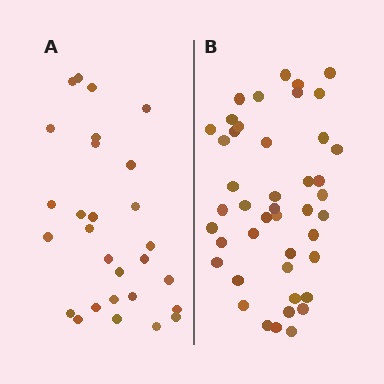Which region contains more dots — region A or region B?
Region B (the right region) has more dots.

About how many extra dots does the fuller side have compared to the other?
Region B has approximately 15 more dots than region A.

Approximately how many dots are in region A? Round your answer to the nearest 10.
About 30 dots. (The exact count is 28, which rounds to 30.)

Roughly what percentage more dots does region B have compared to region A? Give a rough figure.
About 55% more.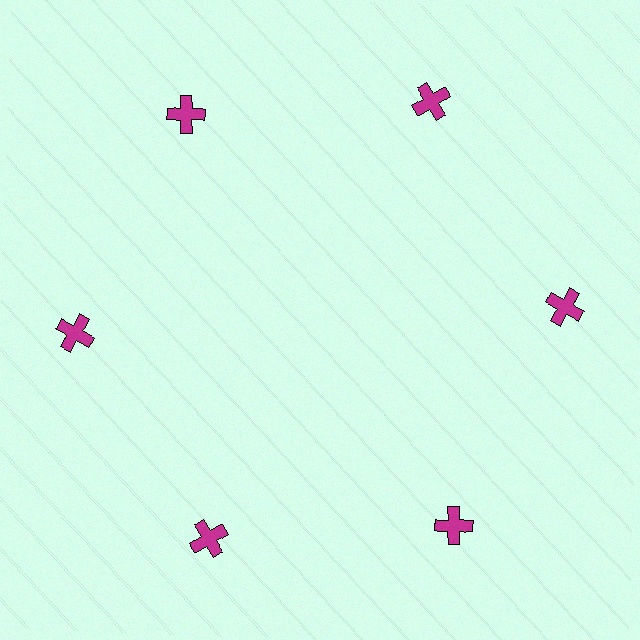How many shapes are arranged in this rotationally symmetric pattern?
There are 6 shapes, arranged in 6 groups of 1.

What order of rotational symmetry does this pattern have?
This pattern has 6-fold rotational symmetry.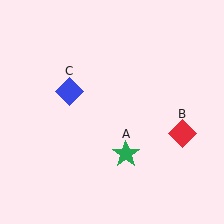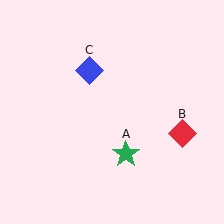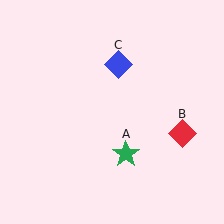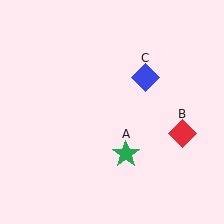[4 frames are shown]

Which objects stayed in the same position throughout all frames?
Green star (object A) and red diamond (object B) remained stationary.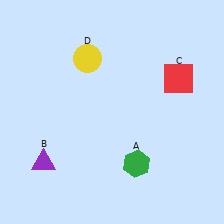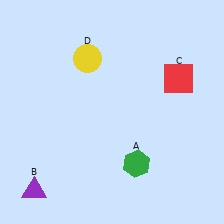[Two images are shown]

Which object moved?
The purple triangle (B) moved down.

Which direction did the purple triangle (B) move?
The purple triangle (B) moved down.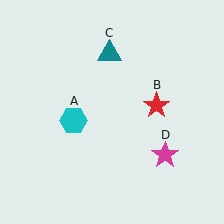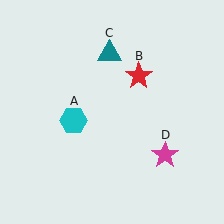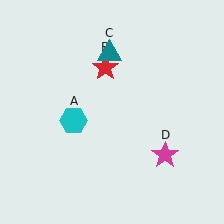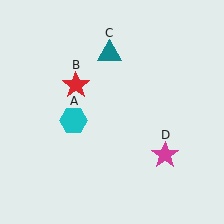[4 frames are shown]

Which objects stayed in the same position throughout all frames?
Cyan hexagon (object A) and teal triangle (object C) and magenta star (object D) remained stationary.